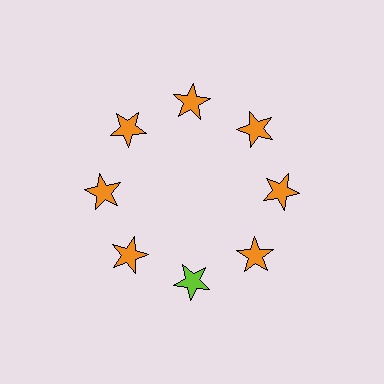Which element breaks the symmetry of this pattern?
The lime star at roughly the 6 o'clock position breaks the symmetry. All other shapes are orange stars.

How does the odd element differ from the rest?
It has a different color: lime instead of orange.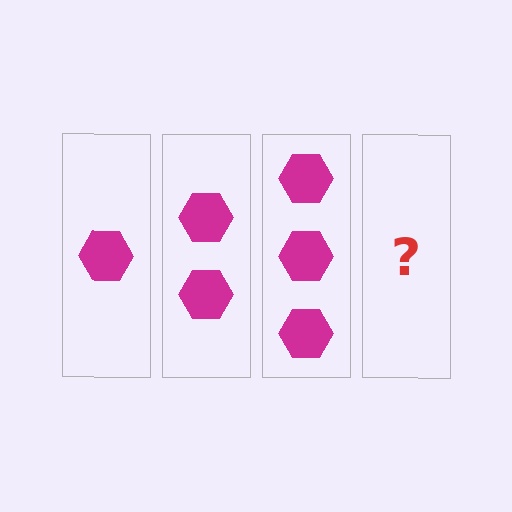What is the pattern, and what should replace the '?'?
The pattern is that each step adds one more hexagon. The '?' should be 4 hexagons.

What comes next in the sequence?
The next element should be 4 hexagons.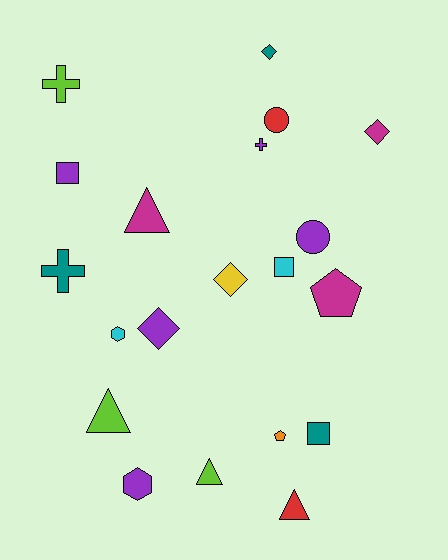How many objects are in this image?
There are 20 objects.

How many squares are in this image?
There are 3 squares.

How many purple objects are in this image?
There are 5 purple objects.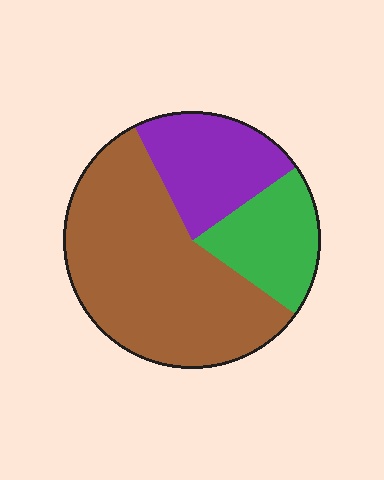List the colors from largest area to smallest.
From largest to smallest: brown, purple, green.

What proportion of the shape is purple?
Purple takes up about one quarter (1/4) of the shape.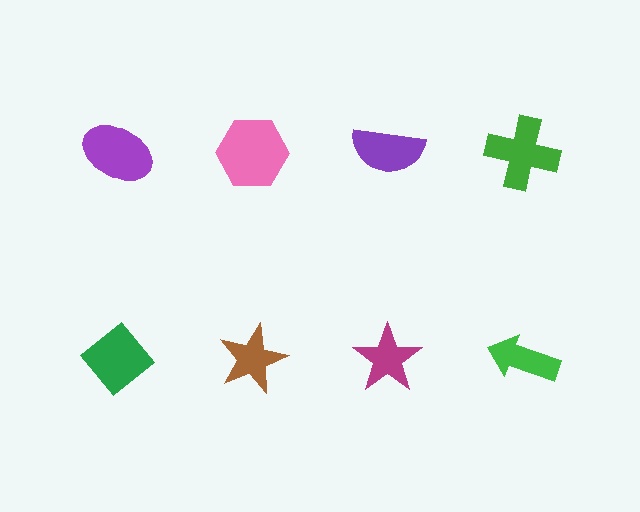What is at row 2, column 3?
A magenta star.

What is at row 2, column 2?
A brown star.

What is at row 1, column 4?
A green cross.